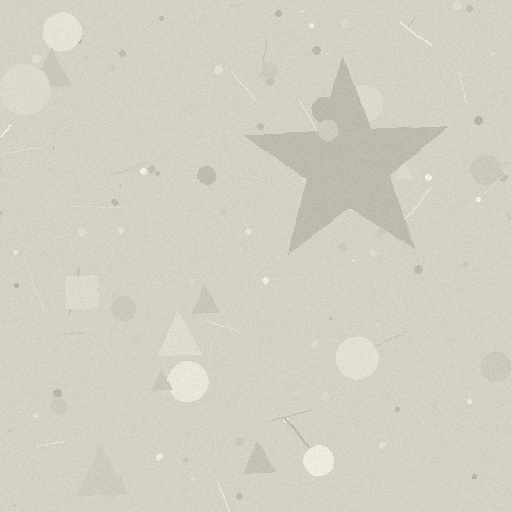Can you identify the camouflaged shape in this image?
The camouflaged shape is a star.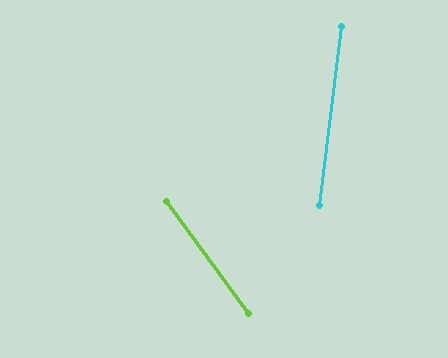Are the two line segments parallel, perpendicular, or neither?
Neither parallel nor perpendicular — they differ by about 43°.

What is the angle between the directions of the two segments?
Approximately 43 degrees.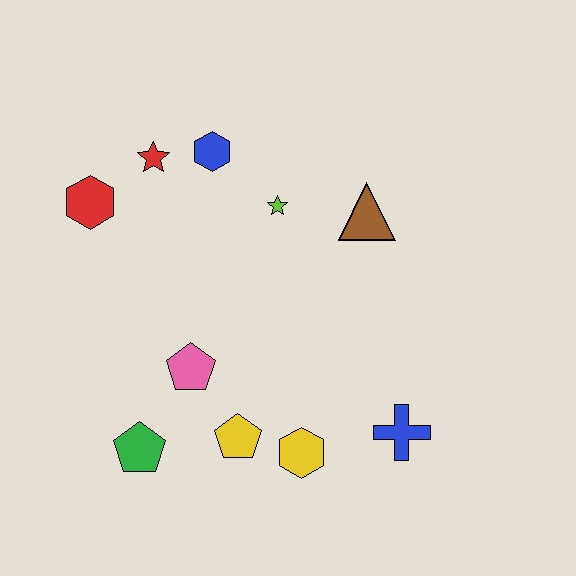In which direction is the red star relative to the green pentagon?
The red star is above the green pentagon.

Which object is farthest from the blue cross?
The red hexagon is farthest from the blue cross.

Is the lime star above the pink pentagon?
Yes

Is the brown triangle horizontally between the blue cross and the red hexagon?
Yes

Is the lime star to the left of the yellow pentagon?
No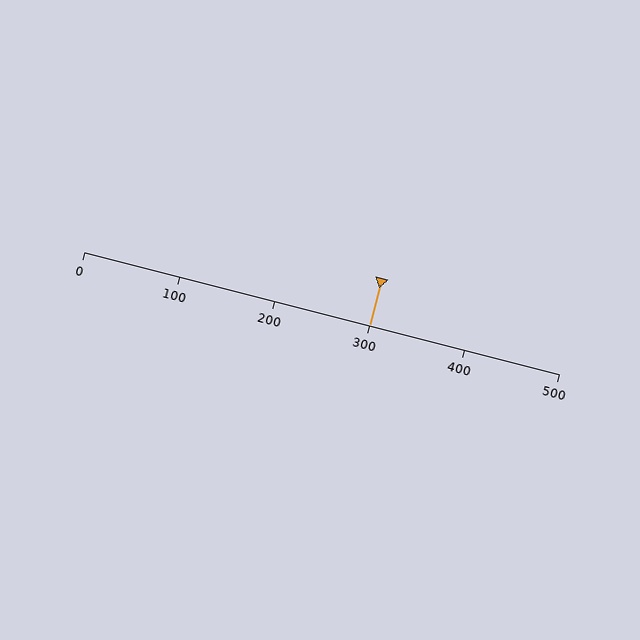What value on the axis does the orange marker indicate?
The marker indicates approximately 300.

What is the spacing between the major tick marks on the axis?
The major ticks are spaced 100 apart.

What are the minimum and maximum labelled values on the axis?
The axis runs from 0 to 500.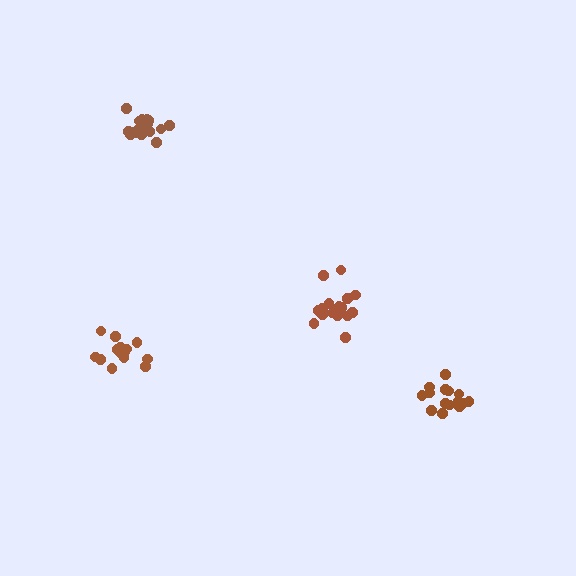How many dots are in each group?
Group 1: 15 dots, Group 2: 19 dots, Group 3: 15 dots, Group 4: 19 dots (68 total).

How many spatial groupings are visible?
There are 4 spatial groupings.